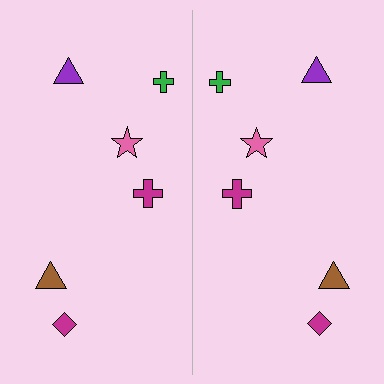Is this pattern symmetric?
Yes, this pattern has bilateral (reflection) symmetry.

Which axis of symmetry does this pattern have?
The pattern has a vertical axis of symmetry running through the center of the image.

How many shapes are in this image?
There are 12 shapes in this image.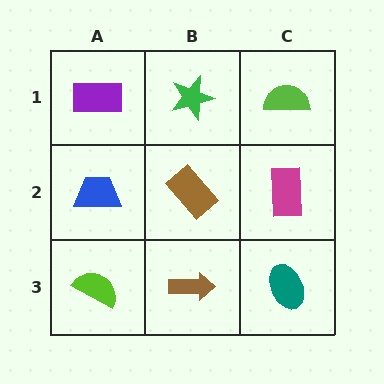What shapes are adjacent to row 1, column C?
A magenta rectangle (row 2, column C), a green star (row 1, column B).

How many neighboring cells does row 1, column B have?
3.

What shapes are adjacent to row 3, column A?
A blue trapezoid (row 2, column A), a brown arrow (row 3, column B).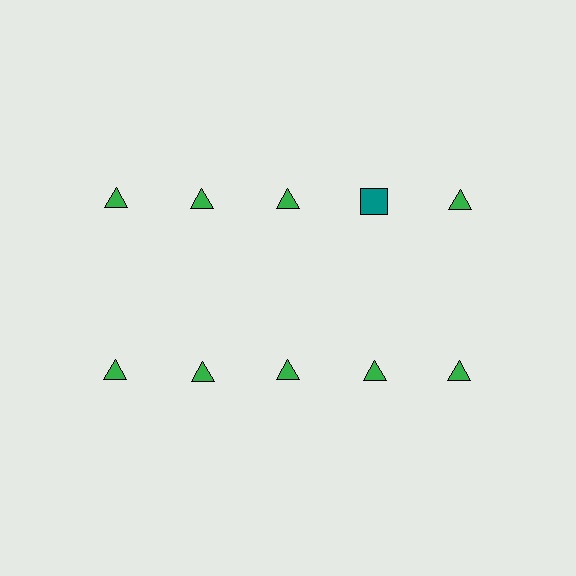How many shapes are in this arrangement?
There are 10 shapes arranged in a grid pattern.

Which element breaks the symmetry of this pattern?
The teal square in the top row, second from right column breaks the symmetry. All other shapes are green triangles.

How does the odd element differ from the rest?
It differs in both color (teal instead of green) and shape (square instead of triangle).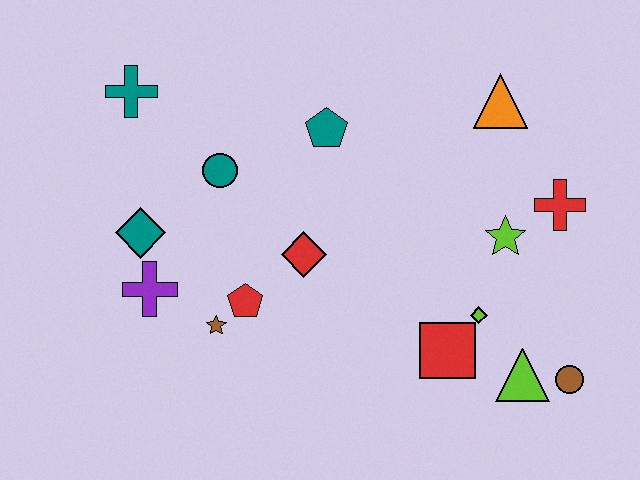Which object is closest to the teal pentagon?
The teal circle is closest to the teal pentagon.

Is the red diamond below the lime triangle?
No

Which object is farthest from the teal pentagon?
The brown circle is farthest from the teal pentagon.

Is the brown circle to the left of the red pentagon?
No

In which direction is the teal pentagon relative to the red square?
The teal pentagon is above the red square.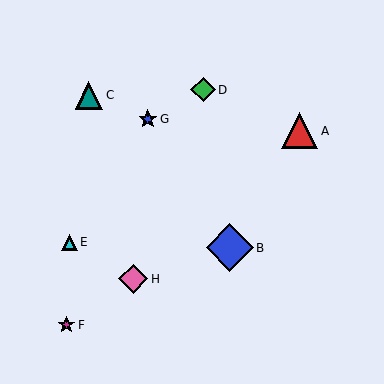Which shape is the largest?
The blue diamond (labeled B) is the largest.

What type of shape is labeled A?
Shape A is a red triangle.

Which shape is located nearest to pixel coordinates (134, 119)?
The blue star (labeled G) at (148, 119) is nearest to that location.